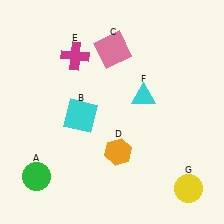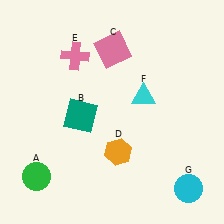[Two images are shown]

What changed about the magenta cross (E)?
In Image 1, E is magenta. In Image 2, it changed to pink.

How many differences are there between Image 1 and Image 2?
There are 3 differences between the two images.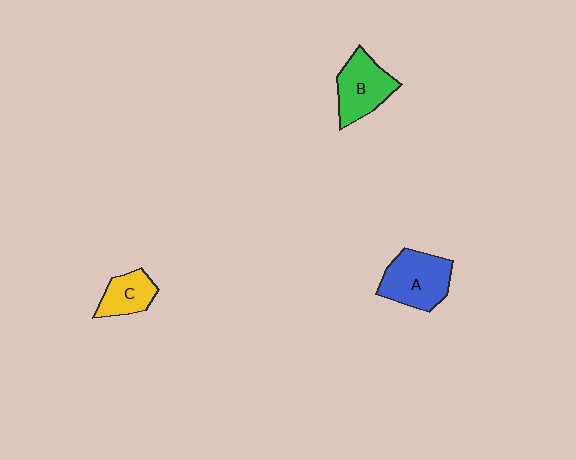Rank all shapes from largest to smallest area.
From largest to smallest: A (blue), B (green), C (yellow).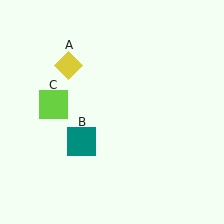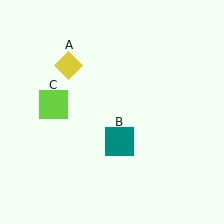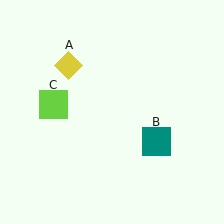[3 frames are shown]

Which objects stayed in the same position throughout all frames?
Yellow diamond (object A) and lime square (object C) remained stationary.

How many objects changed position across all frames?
1 object changed position: teal square (object B).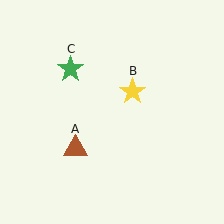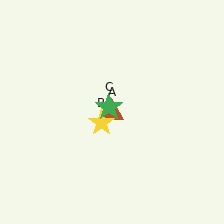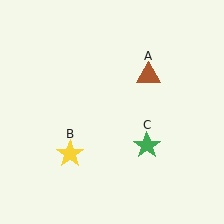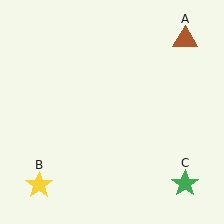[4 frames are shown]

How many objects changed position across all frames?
3 objects changed position: brown triangle (object A), yellow star (object B), green star (object C).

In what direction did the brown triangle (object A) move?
The brown triangle (object A) moved up and to the right.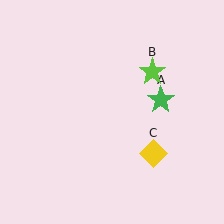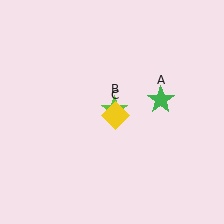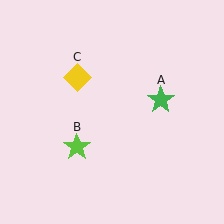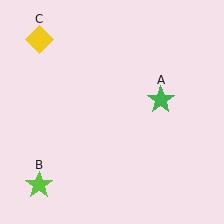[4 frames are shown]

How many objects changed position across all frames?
2 objects changed position: lime star (object B), yellow diamond (object C).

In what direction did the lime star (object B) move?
The lime star (object B) moved down and to the left.